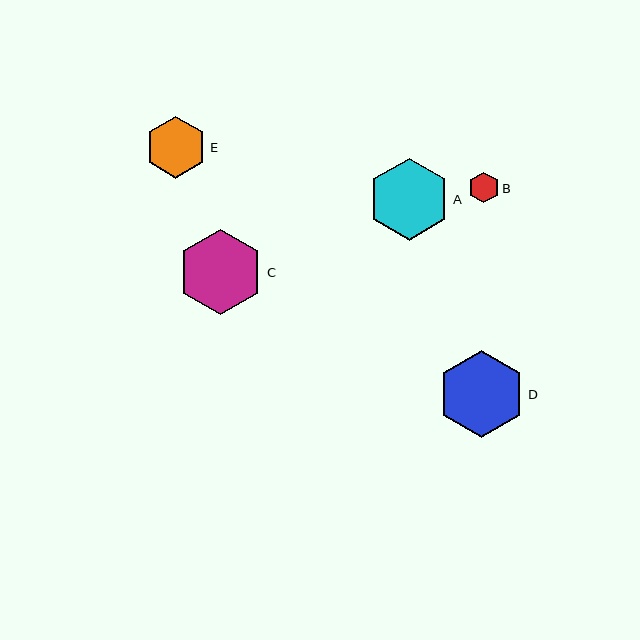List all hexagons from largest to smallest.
From largest to smallest: D, C, A, E, B.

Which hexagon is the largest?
Hexagon D is the largest with a size of approximately 87 pixels.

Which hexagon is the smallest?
Hexagon B is the smallest with a size of approximately 31 pixels.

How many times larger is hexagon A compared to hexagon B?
Hexagon A is approximately 2.7 times the size of hexagon B.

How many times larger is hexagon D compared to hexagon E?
Hexagon D is approximately 1.4 times the size of hexagon E.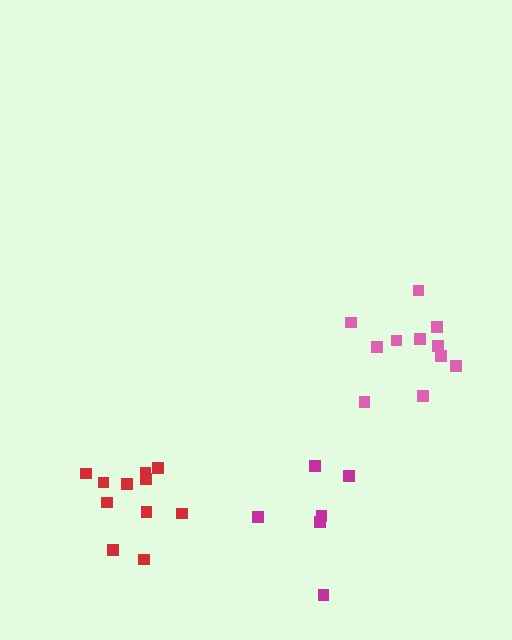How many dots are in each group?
Group 1: 11 dots, Group 2: 6 dots, Group 3: 11 dots (28 total).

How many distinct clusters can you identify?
There are 3 distinct clusters.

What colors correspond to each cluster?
The clusters are colored: pink, magenta, red.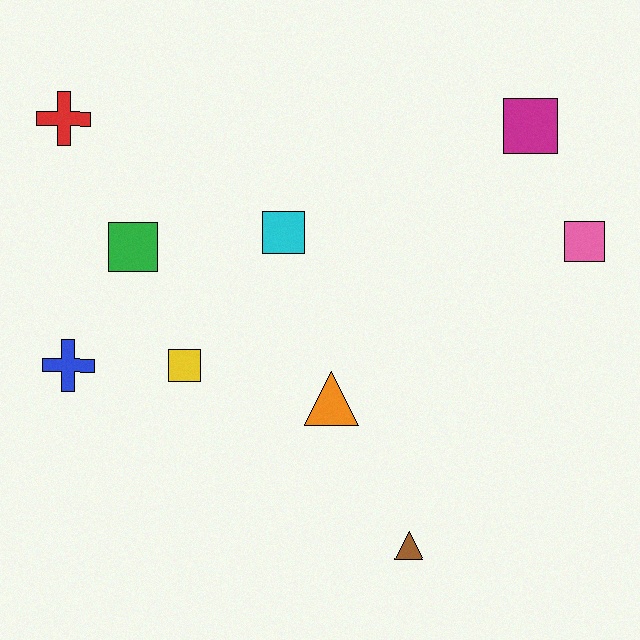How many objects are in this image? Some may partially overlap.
There are 9 objects.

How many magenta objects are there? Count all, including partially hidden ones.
There is 1 magenta object.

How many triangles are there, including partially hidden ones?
There are 2 triangles.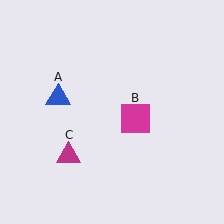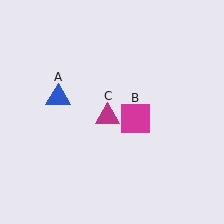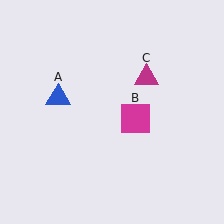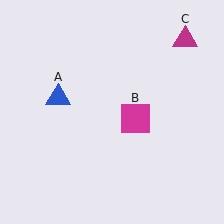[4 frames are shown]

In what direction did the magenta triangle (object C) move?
The magenta triangle (object C) moved up and to the right.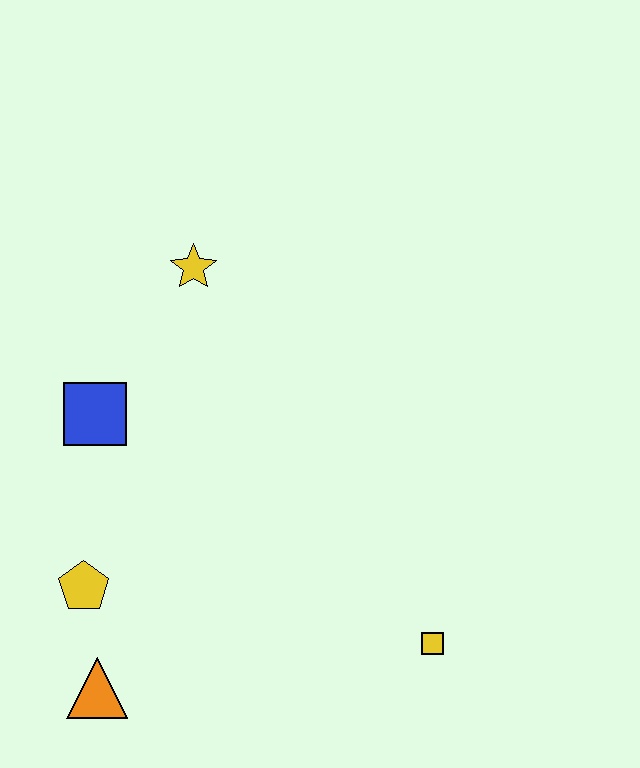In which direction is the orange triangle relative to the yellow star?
The orange triangle is below the yellow star.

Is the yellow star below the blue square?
No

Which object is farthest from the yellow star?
The yellow square is farthest from the yellow star.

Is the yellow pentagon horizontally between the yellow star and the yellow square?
No